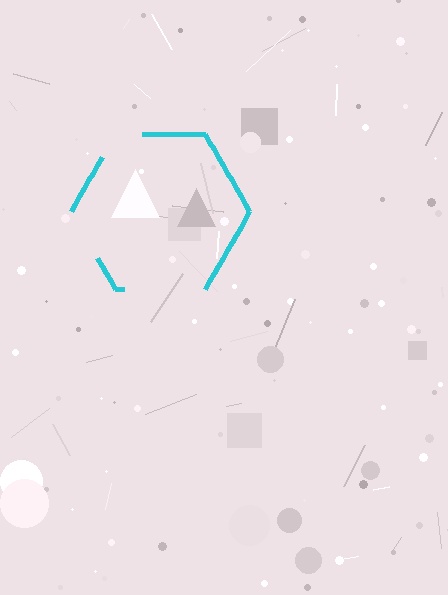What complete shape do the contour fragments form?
The contour fragments form a hexagon.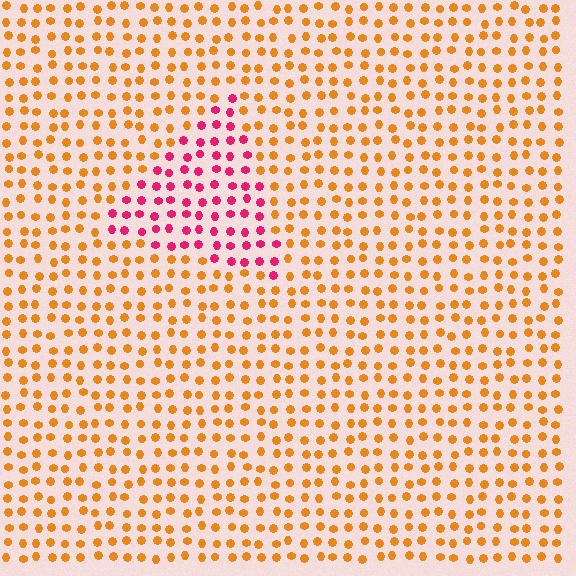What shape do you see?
I see a triangle.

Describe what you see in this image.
The image is filled with small orange elements in a uniform arrangement. A triangle-shaped region is visible where the elements are tinted to a slightly different hue, forming a subtle color boundary.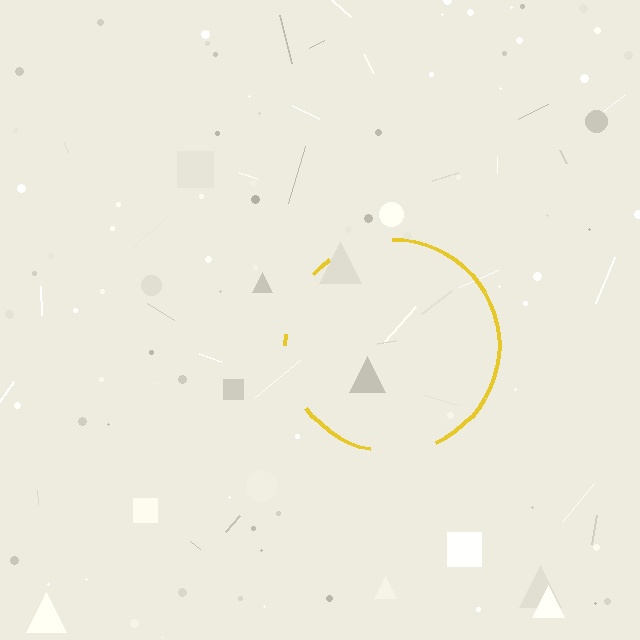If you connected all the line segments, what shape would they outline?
They would outline a circle.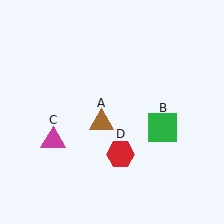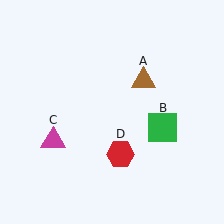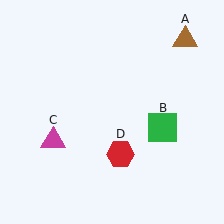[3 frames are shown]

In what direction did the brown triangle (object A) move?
The brown triangle (object A) moved up and to the right.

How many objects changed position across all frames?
1 object changed position: brown triangle (object A).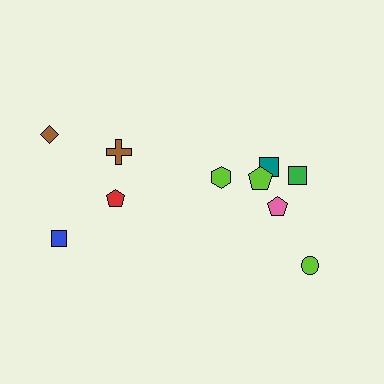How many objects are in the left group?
There are 4 objects.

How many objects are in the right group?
There are 6 objects.